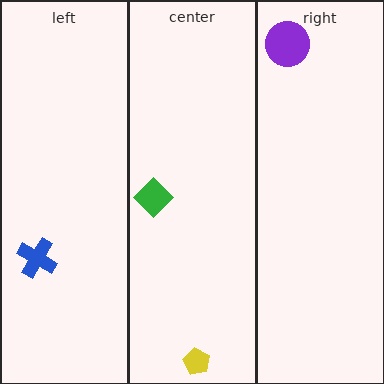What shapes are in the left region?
The blue cross.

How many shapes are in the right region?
1.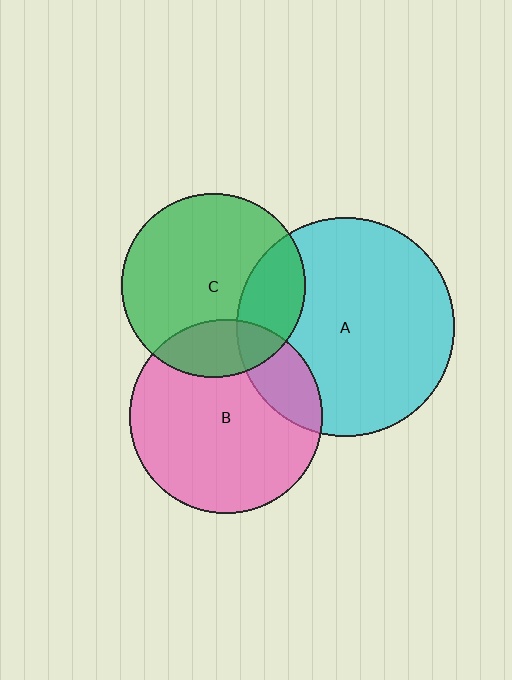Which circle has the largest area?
Circle A (cyan).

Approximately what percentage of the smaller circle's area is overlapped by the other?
Approximately 20%.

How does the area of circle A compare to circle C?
Approximately 1.4 times.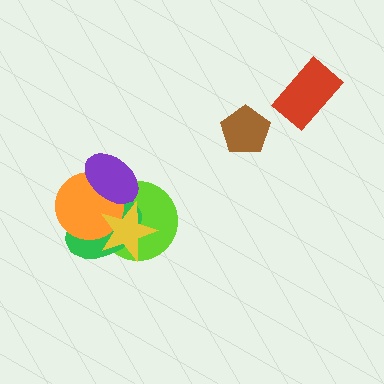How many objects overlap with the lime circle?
4 objects overlap with the lime circle.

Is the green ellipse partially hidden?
Yes, it is partially covered by another shape.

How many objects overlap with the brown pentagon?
0 objects overlap with the brown pentagon.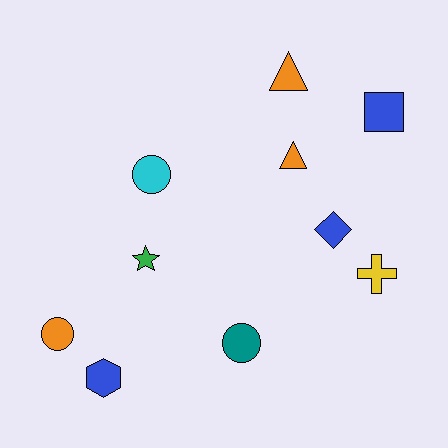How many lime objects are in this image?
There are no lime objects.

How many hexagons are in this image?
There is 1 hexagon.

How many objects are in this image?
There are 10 objects.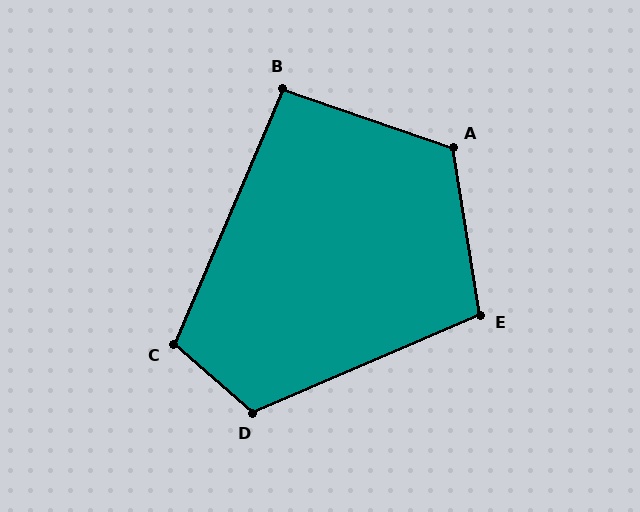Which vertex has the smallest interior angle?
B, at approximately 94 degrees.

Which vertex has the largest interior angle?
A, at approximately 118 degrees.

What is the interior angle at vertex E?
Approximately 104 degrees (obtuse).